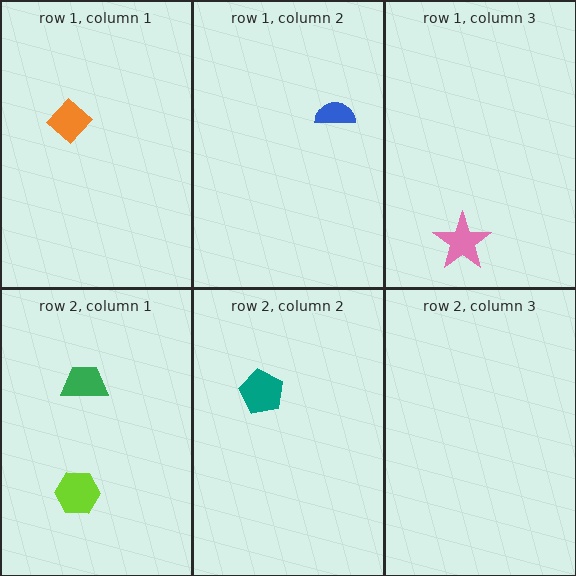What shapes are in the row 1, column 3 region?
The pink star.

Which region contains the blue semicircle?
The row 1, column 2 region.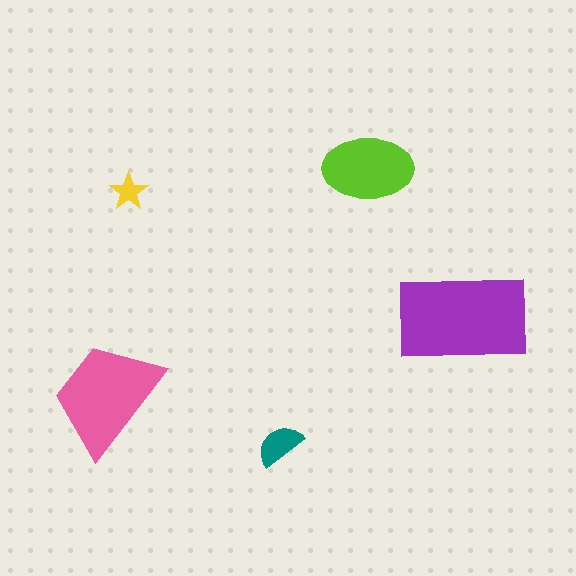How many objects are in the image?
There are 5 objects in the image.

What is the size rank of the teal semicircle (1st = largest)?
4th.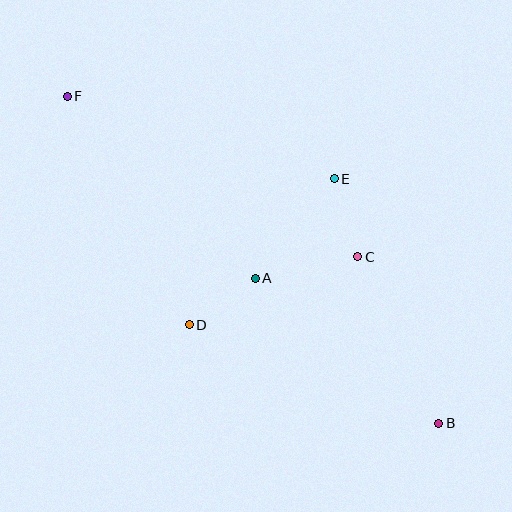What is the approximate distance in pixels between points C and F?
The distance between C and F is approximately 332 pixels.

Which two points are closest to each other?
Points A and D are closest to each other.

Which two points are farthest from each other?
Points B and F are farthest from each other.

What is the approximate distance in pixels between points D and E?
The distance between D and E is approximately 206 pixels.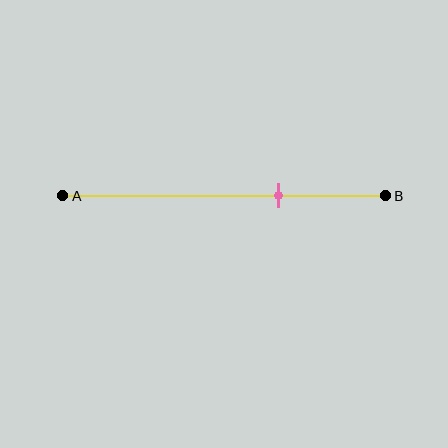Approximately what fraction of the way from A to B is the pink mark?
The pink mark is approximately 65% of the way from A to B.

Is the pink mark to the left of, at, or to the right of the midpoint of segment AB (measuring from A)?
The pink mark is to the right of the midpoint of segment AB.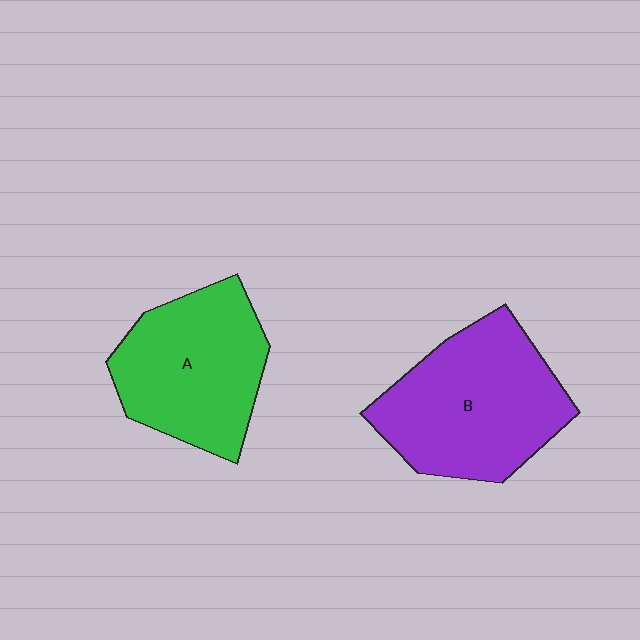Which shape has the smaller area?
Shape A (green).